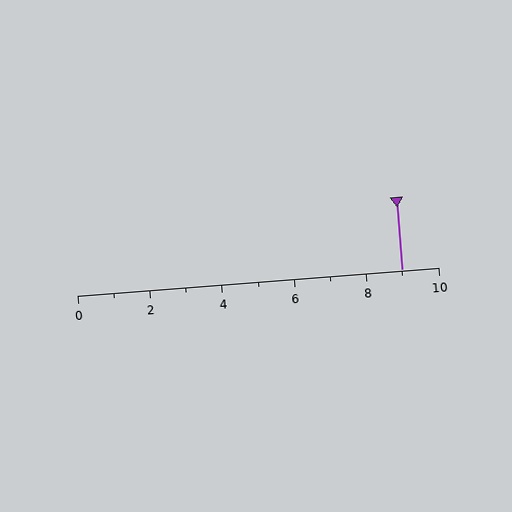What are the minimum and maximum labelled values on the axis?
The axis runs from 0 to 10.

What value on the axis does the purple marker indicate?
The marker indicates approximately 9.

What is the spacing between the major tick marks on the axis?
The major ticks are spaced 2 apart.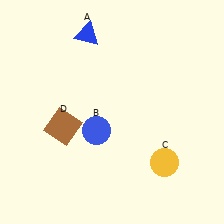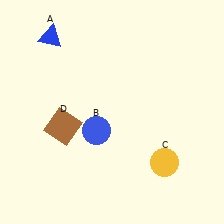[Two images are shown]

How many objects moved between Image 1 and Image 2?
1 object moved between the two images.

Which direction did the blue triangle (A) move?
The blue triangle (A) moved left.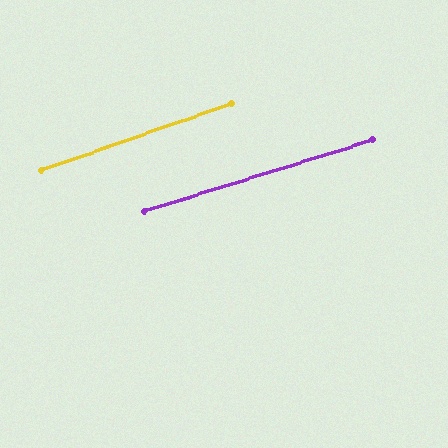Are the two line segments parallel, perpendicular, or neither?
Parallel — their directions differ by only 2.0°.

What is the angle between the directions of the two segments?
Approximately 2 degrees.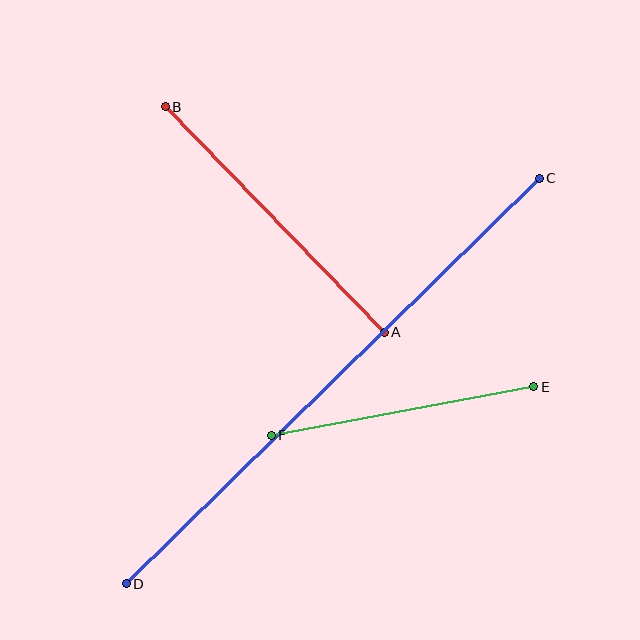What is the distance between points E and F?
The distance is approximately 267 pixels.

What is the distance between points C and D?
The distance is approximately 579 pixels.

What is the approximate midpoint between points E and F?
The midpoint is at approximately (402, 411) pixels.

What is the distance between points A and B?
The distance is approximately 315 pixels.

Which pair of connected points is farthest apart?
Points C and D are farthest apart.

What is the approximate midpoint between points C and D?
The midpoint is at approximately (333, 381) pixels.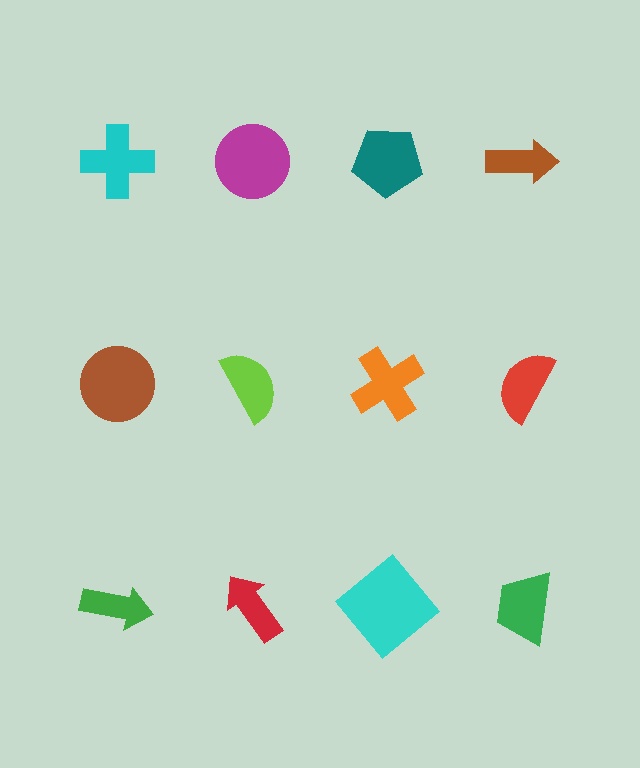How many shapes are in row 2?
4 shapes.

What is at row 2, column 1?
A brown circle.